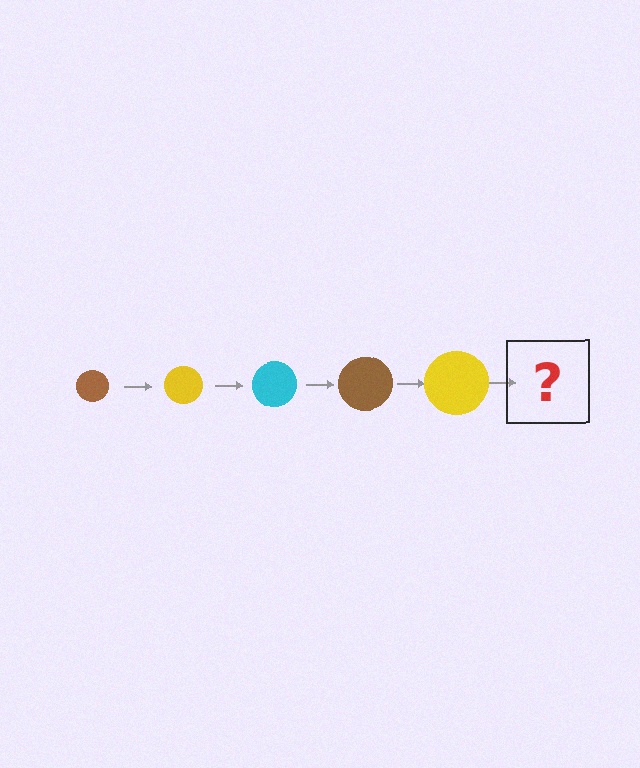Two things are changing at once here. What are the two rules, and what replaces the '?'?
The two rules are that the circle grows larger each step and the color cycles through brown, yellow, and cyan. The '?' should be a cyan circle, larger than the previous one.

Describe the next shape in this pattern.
It should be a cyan circle, larger than the previous one.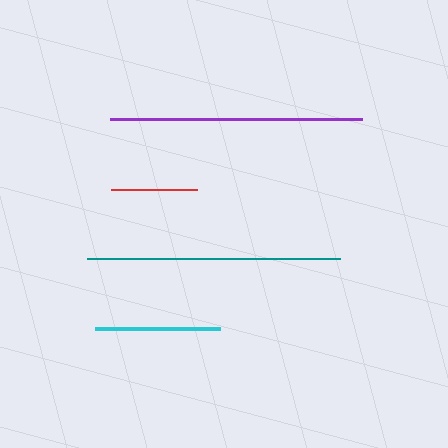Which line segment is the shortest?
The red line is the shortest at approximately 87 pixels.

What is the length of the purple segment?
The purple segment is approximately 252 pixels long.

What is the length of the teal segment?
The teal segment is approximately 253 pixels long.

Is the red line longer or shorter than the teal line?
The teal line is longer than the red line.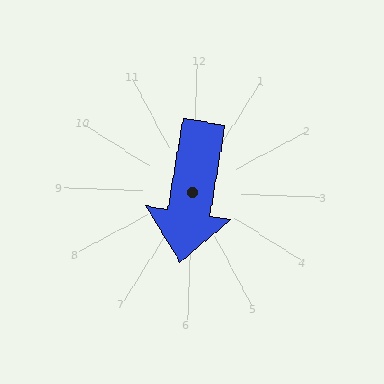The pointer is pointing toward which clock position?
Roughly 6 o'clock.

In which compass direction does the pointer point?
South.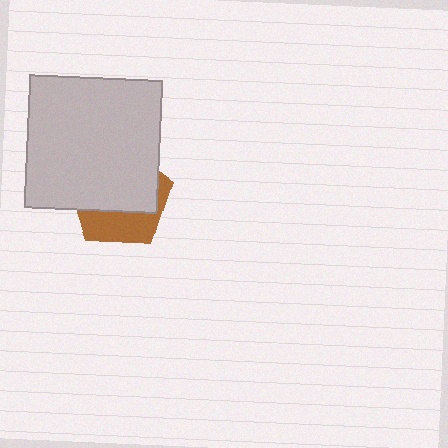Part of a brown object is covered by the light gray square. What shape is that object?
It is a pentagon.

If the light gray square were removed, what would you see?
You would see the complete brown pentagon.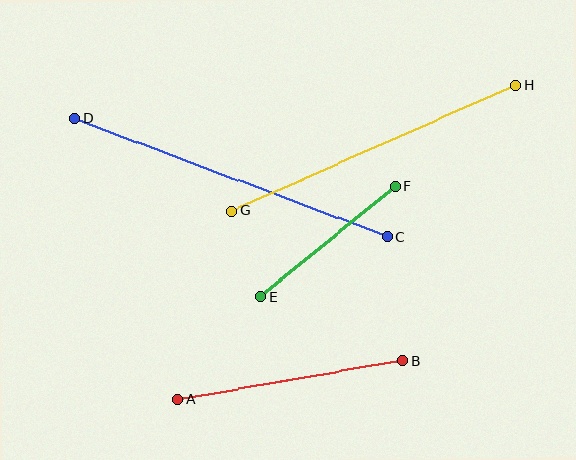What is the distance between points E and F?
The distance is approximately 174 pixels.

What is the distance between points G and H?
The distance is approximately 311 pixels.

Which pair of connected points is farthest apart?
Points C and D are farthest apart.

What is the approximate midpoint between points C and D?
The midpoint is at approximately (231, 178) pixels.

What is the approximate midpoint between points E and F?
The midpoint is at approximately (328, 242) pixels.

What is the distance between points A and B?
The distance is approximately 229 pixels.